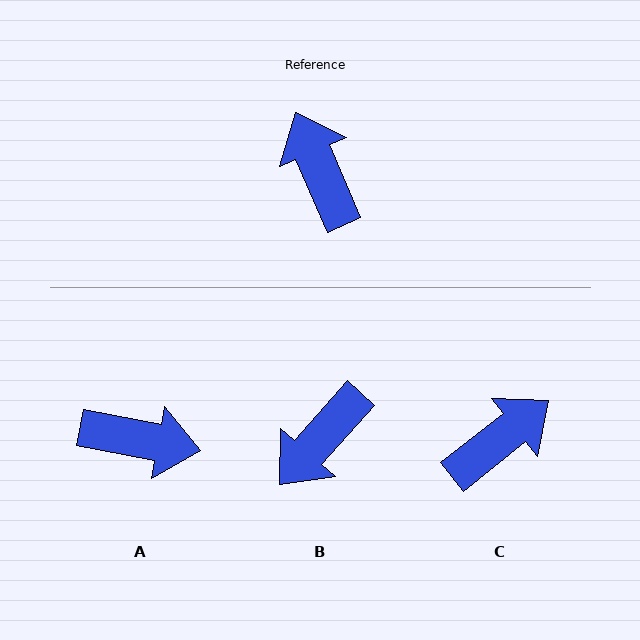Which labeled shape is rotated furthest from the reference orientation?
A, about 124 degrees away.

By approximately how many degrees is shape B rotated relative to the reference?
Approximately 115 degrees counter-clockwise.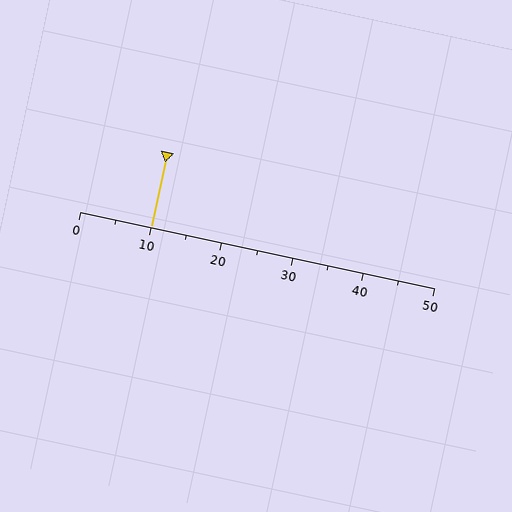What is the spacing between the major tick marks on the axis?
The major ticks are spaced 10 apart.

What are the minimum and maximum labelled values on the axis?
The axis runs from 0 to 50.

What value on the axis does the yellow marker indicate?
The marker indicates approximately 10.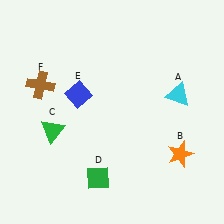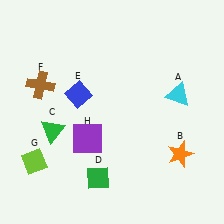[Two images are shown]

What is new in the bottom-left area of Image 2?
A lime diamond (G) was added in the bottom-left area of Image 2.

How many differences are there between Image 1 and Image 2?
There are 2 differences between the two images.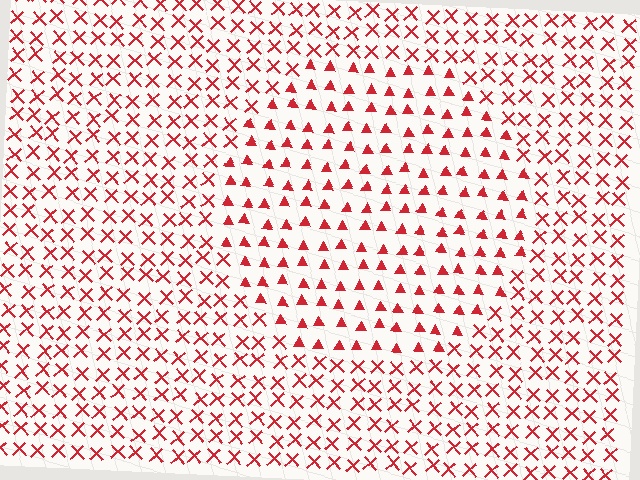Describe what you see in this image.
The image is filled with small red elements arranged in a uniform grid. A circle-shaped region contains triangles, while the surrounding area contains X marks. The boundary is defined purely by the change in element shape.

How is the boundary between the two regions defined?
The boundary is defined by a change in element shape: triangles inside vs. X marks outside. All elements share the same color and spacing.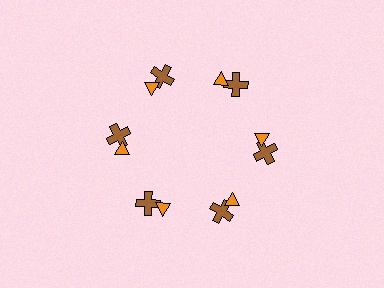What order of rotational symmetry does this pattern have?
This pattern has 6-fold rotational symmetry.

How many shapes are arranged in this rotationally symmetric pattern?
There are 12 shapes, arranged in 6 groups of 2.